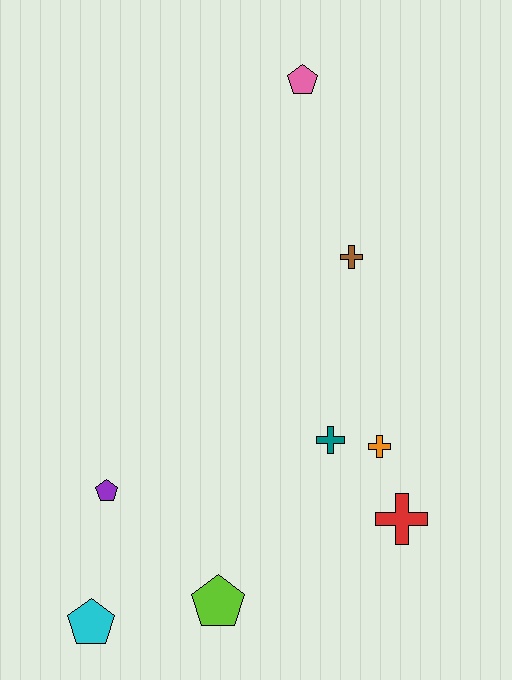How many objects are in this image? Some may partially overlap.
There are 8 objects.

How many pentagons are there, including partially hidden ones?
There are 4 pentagons.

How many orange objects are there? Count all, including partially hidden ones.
There is 1 orange object.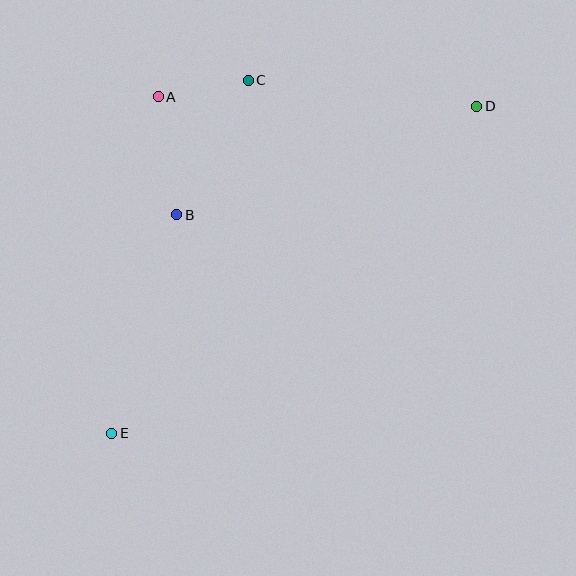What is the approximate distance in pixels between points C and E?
The distance between C and E is approximately 378 pixels.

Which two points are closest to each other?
Points A and C are closest to each other.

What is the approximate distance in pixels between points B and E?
The distance between B and E is approximately 228 pixels.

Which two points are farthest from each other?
Points D and E are farthest from each other.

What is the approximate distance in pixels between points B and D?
The distance between B and D is approximately 319 pixels.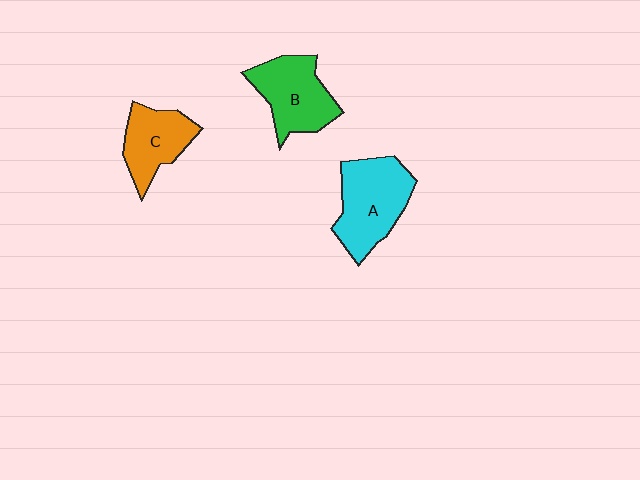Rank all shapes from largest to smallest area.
From largest to smallest: A (cyan), B (green), C (orange).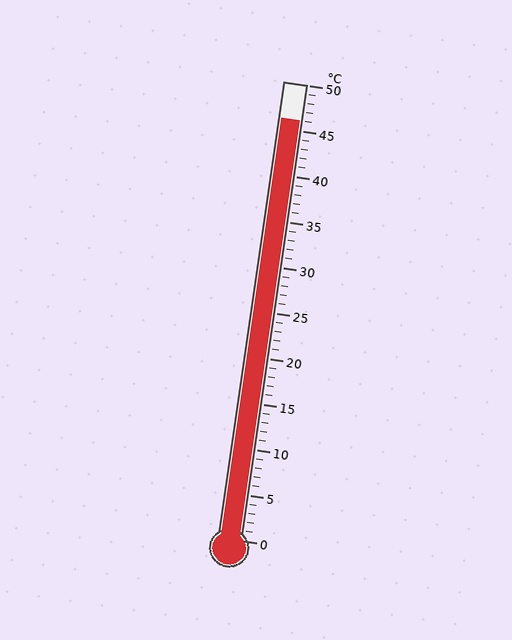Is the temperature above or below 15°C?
The temperature is above 15°C.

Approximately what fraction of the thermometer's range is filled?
The thermometer is filled to approximately 90% of its range.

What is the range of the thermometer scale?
The thermometer scale ranges from 0°C to 50°C.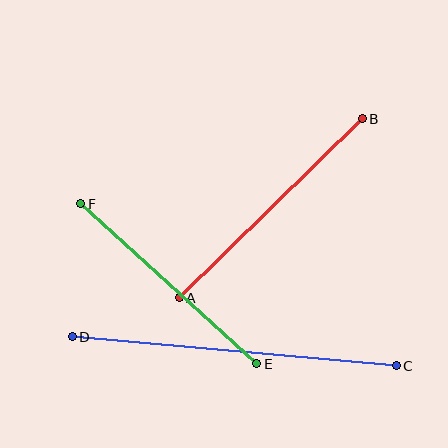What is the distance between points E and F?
The distance is approximately 238 pixels.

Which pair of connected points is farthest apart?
Points C and D are farthest apart.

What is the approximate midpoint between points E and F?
The midpoint is at approximately (169, 284) pixels.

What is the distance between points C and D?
The distance is approximately 325 pixels.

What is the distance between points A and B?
The distance is approximately 256 pixels.